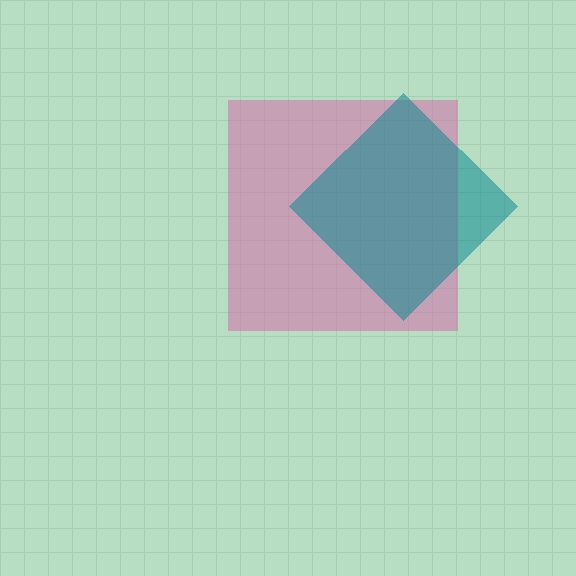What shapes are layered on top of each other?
The layered shapes are: a pink square, a teal diamond.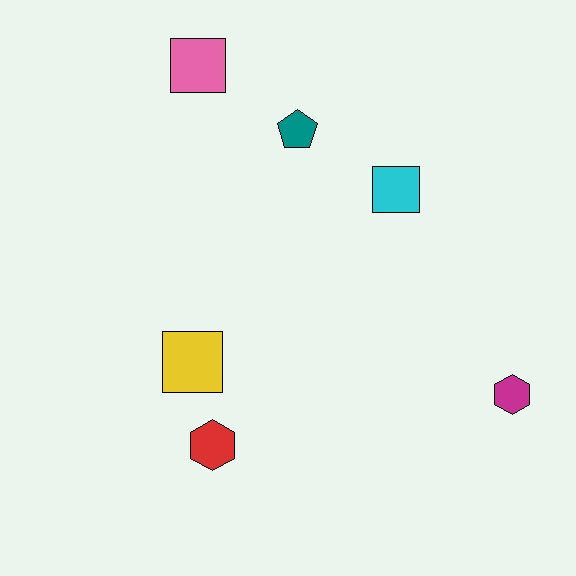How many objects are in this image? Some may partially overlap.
There are 6 objects.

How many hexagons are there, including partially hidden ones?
There are 2 hexagons.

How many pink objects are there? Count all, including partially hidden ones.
There is 1 pink object.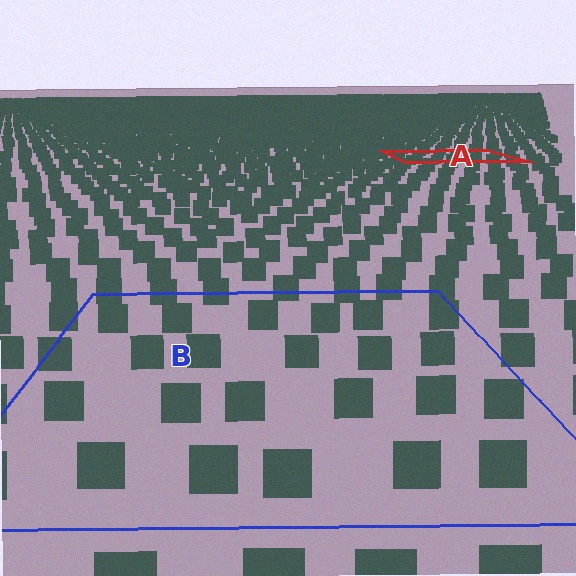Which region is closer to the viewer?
Region B is closer. The texture elements there are larger and more spread out.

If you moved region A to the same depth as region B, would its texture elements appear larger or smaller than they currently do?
They would appear larger. At a closer depth, the same texture elements are projected at a bigger on-screen size.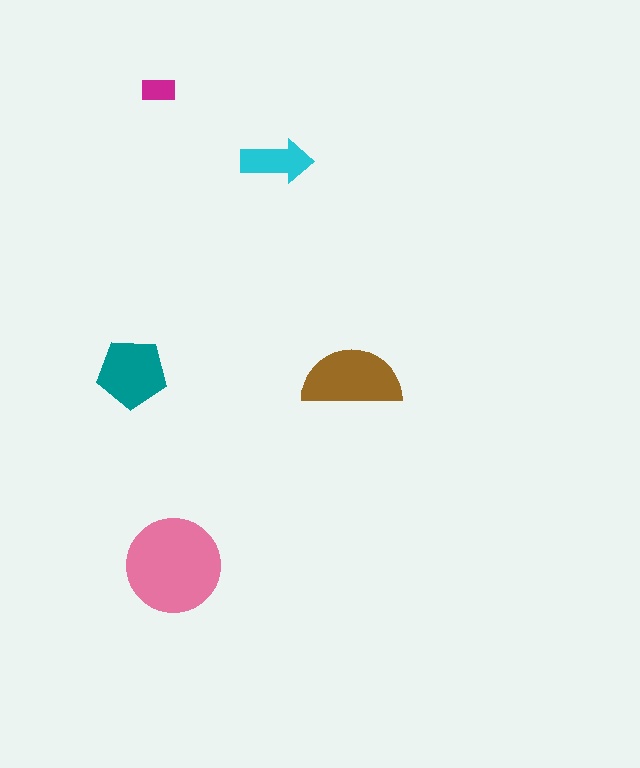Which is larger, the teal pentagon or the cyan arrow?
The teal pentagon.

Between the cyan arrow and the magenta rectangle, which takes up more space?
The cyan arrow.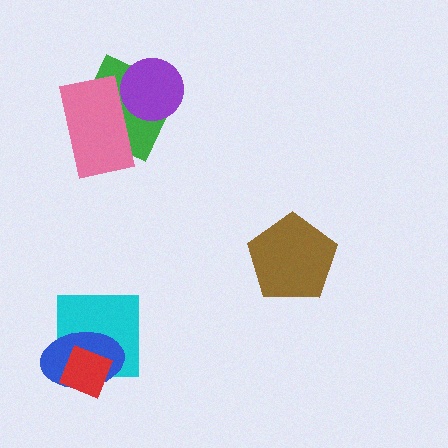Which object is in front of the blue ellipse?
The red diamond is in front of the blue ellipse.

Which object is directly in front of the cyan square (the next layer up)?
The blue ellipse is directly in front of the cyan square.